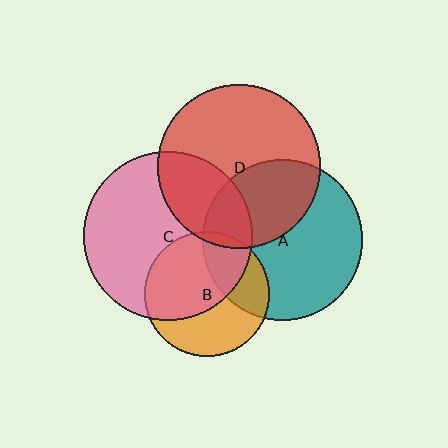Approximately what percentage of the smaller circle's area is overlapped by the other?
Approximately 20%.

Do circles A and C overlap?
Yes.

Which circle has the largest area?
Circle C (pink).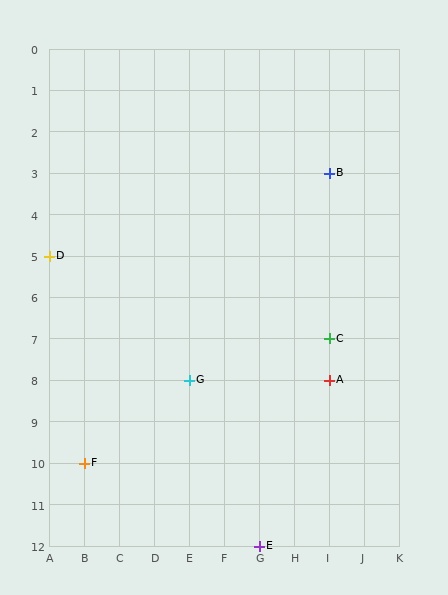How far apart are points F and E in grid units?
Points F and E are 5 columns and 2 rows apart (about 5.4 grid units diagonally).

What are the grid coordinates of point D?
Point D is at grid coordinates (A, 5).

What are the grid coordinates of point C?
Point C is at grid coordinates (I, 7).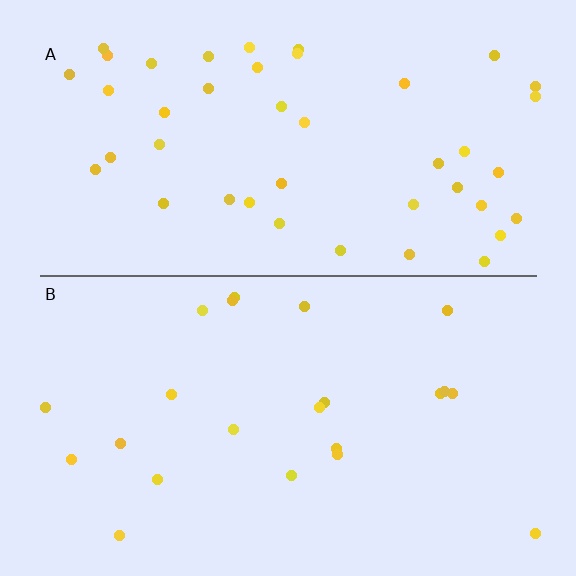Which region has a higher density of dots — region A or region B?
A (the top).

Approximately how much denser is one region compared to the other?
Approximately 2.0× — region A over region B.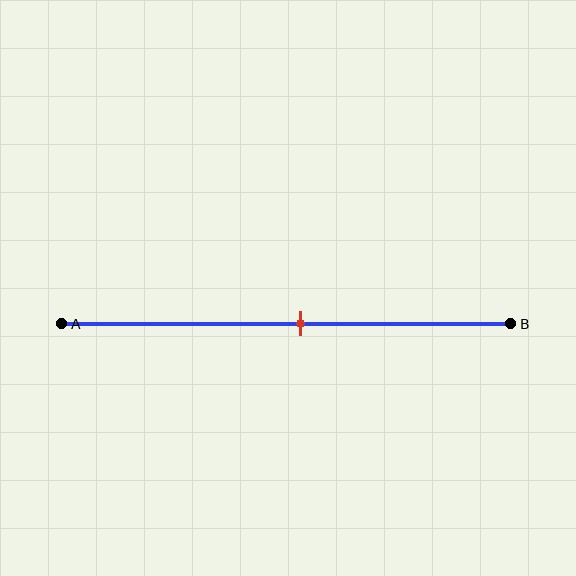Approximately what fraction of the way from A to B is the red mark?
The red mark is approximately 55% of the way from A to B.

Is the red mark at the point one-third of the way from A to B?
No, the mark is at about 55% from A, not at the 33% one-third point.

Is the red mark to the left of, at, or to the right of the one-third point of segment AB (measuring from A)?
The red mark is to the right of the one-third point of segment AB.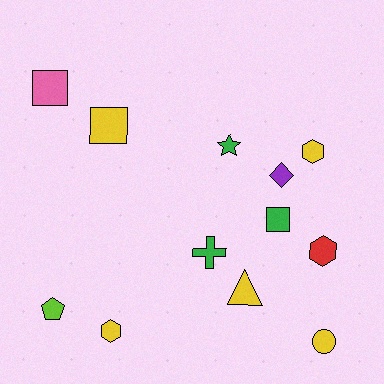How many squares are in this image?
There are 3 squares.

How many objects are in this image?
There are 12 objects.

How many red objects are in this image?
There is 1 red object.